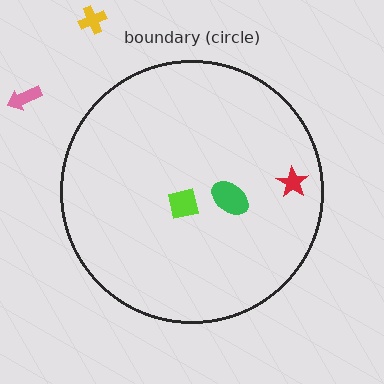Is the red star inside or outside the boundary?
Inside.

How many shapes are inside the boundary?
3 inside, 2 outside.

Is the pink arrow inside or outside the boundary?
Outside.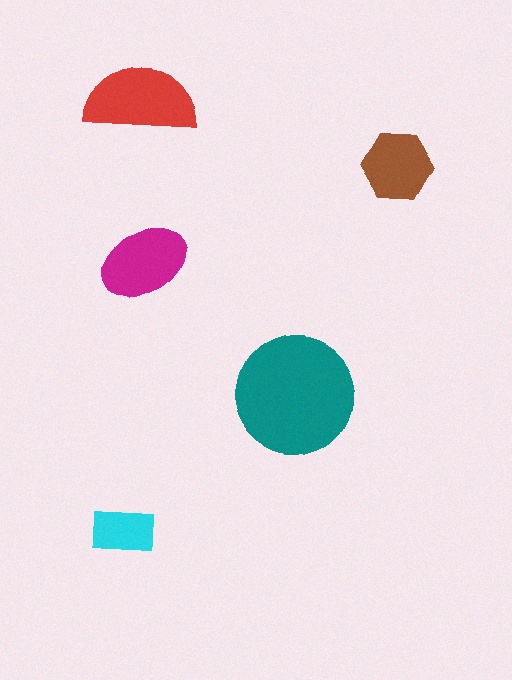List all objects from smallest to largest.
The cyan rectangle, the brown hexagon, the magenta ellipse, the red semicircle, the teal circle.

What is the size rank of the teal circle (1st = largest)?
1st.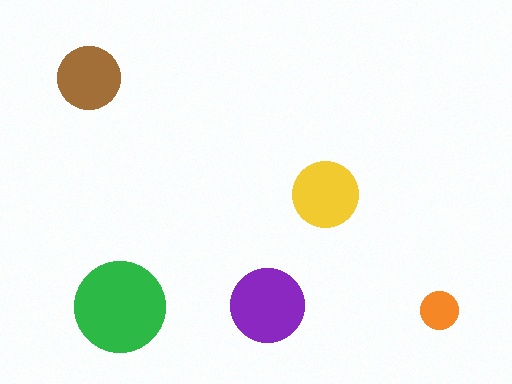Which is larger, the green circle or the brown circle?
The green one.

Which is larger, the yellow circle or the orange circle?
The yellow one.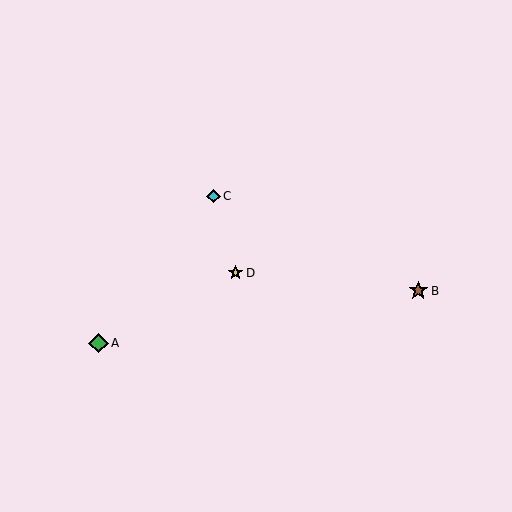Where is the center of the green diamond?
The center of the green diamond is at (98, 343).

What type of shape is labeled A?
Shape A is a green diamond.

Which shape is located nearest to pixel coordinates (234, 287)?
The yellow star (labeled D) at (236, 273) is nearest to that location.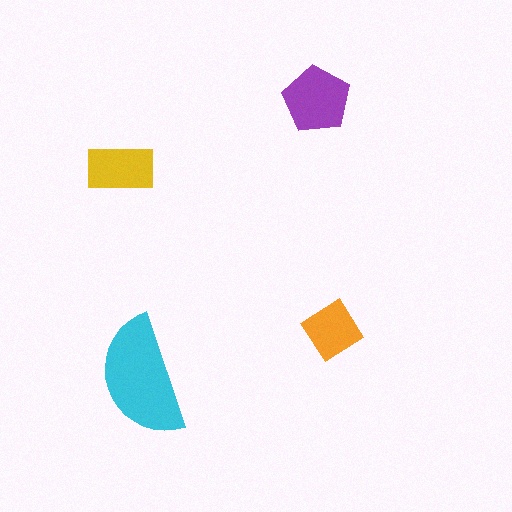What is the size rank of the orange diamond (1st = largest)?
4th.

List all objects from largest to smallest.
The cyan semicircle, the purple pentagon, the yellow rectangle, the orange diamond.